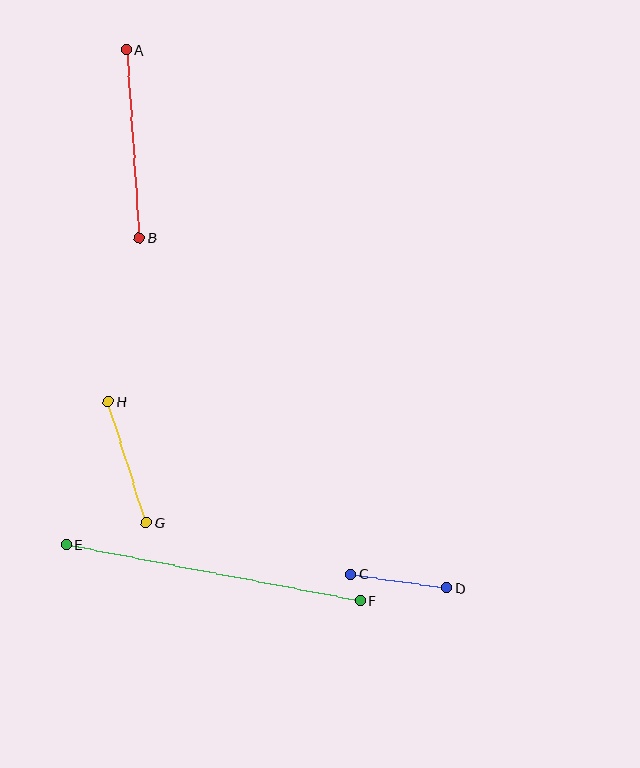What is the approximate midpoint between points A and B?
The midpoint is at approximately (133, 144) pixels.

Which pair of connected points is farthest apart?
Points E and F are farthest apart.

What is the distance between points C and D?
The distance is approximately 97 pixels.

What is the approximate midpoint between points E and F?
The midpoint is at approximately (213, 573) pixels.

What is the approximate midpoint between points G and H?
The midpoint is at approximately (127, 462) pixels.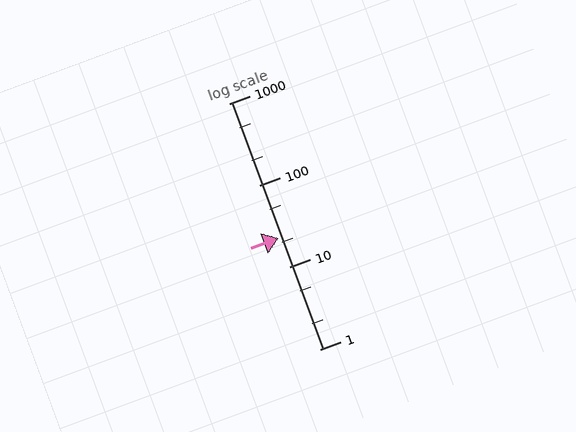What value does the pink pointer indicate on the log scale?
The pointer indicates approximately 23.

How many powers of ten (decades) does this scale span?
The scale spans 3 decades, from 1 to 1000.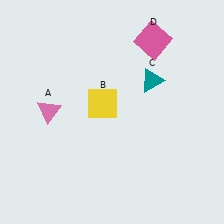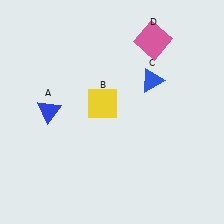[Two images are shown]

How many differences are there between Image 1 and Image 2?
There are 2 differences between the two images.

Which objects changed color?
A changed from pink to blue. C changed from teal to blue.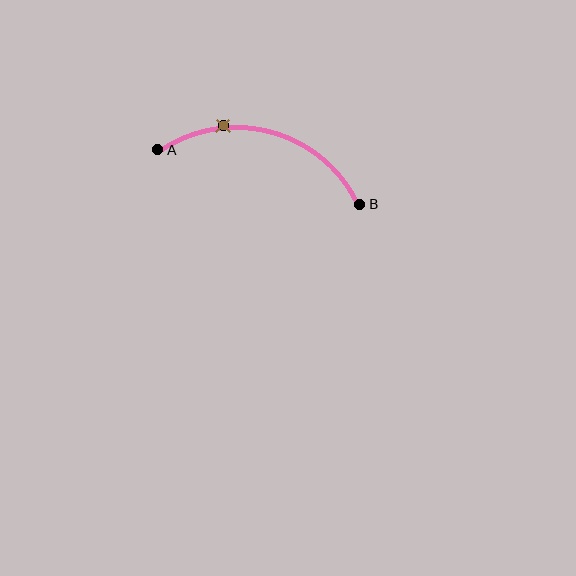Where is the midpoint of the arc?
The arc midpoint is the point on the curve farthest from the straight line joining A and B. It sits above that line.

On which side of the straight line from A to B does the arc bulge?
The arc bulges above the straight line connecting A and B.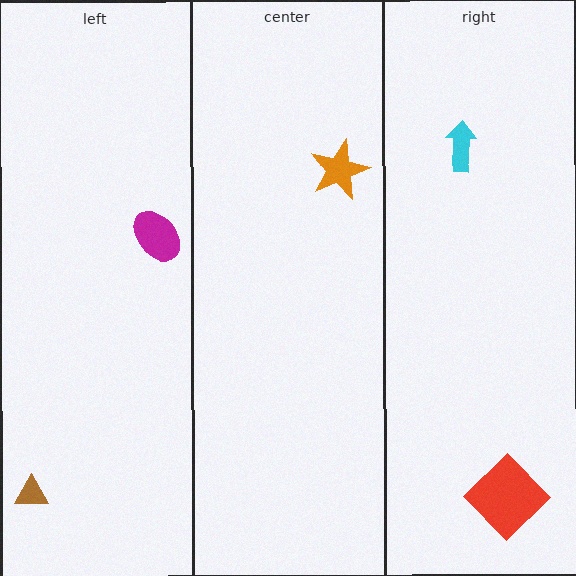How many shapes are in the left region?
2.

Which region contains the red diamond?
The right region.